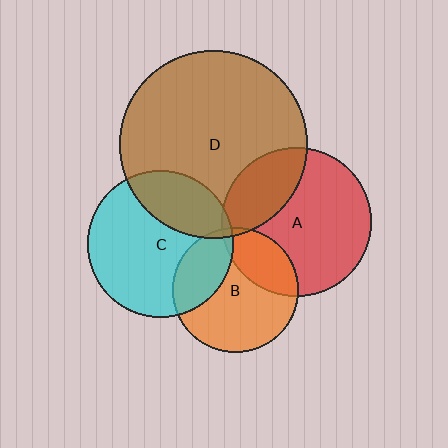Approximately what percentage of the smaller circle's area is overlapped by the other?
Approximately 5%.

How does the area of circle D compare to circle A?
Approximately 1.6 times.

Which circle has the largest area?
Circle D (brown).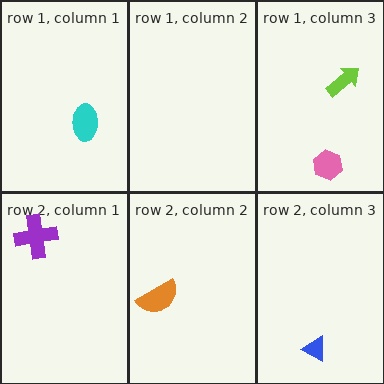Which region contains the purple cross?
The row 2, column 1 region.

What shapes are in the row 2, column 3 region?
The blue triangle.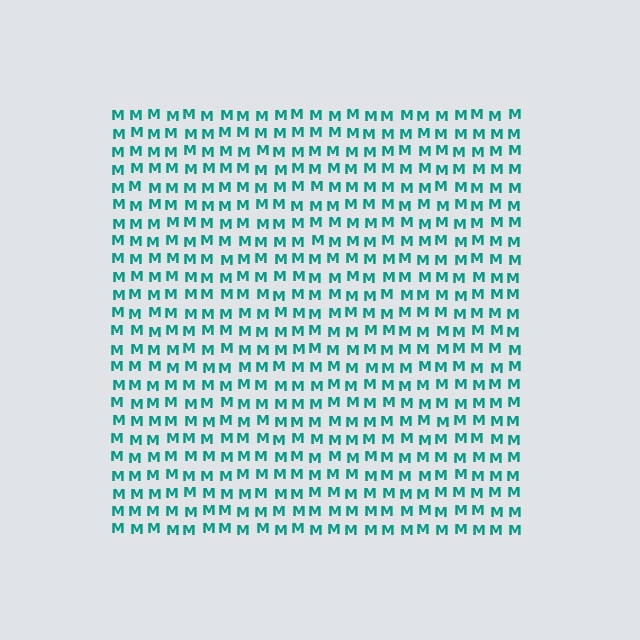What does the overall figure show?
The overall figure shows a square.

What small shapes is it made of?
It is made of small letter M's.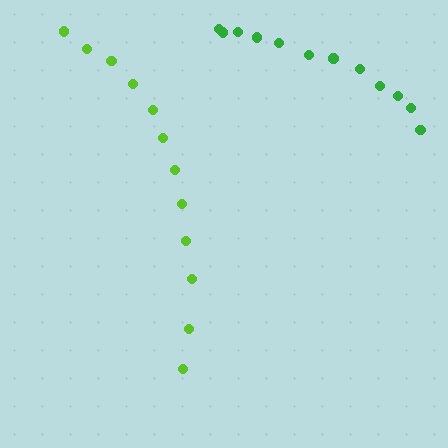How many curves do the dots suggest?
There are 2 distinct paths.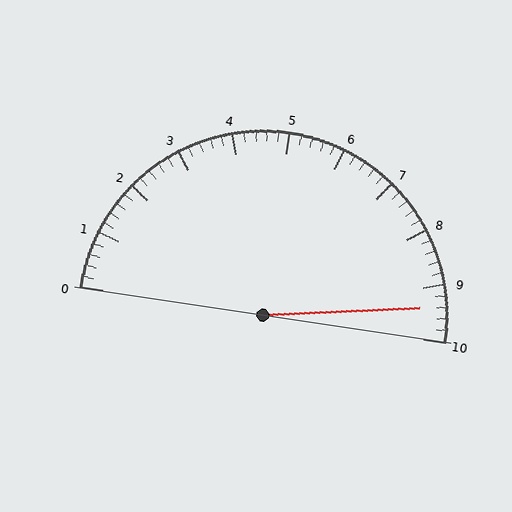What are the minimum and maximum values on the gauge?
The gauge ranges from 0 to 10.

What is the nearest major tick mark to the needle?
The nearest major tick mark is 9.